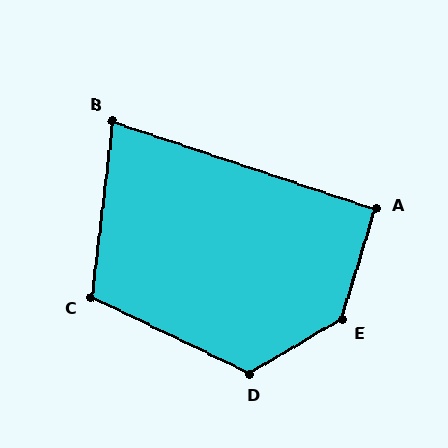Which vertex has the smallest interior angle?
B, at approximately 78 degrees.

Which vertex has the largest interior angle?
E, at approximately 137 degrees.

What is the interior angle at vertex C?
Approximately 109 degrees (obtuse).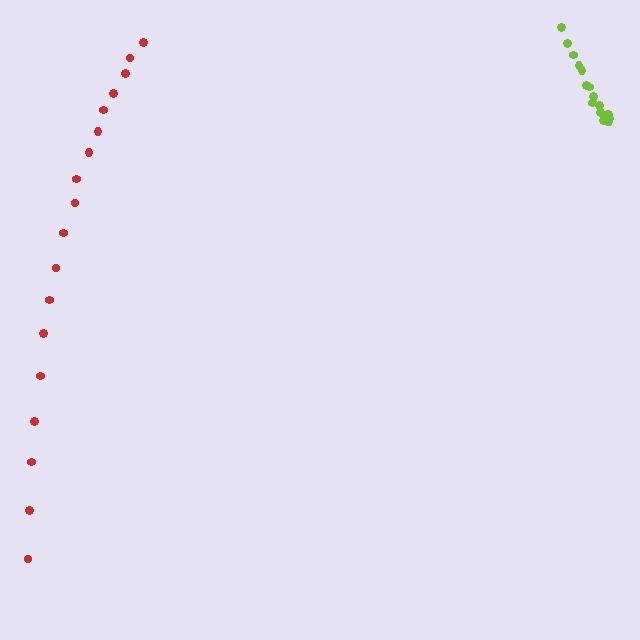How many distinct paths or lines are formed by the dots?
There are 2 distinct paths.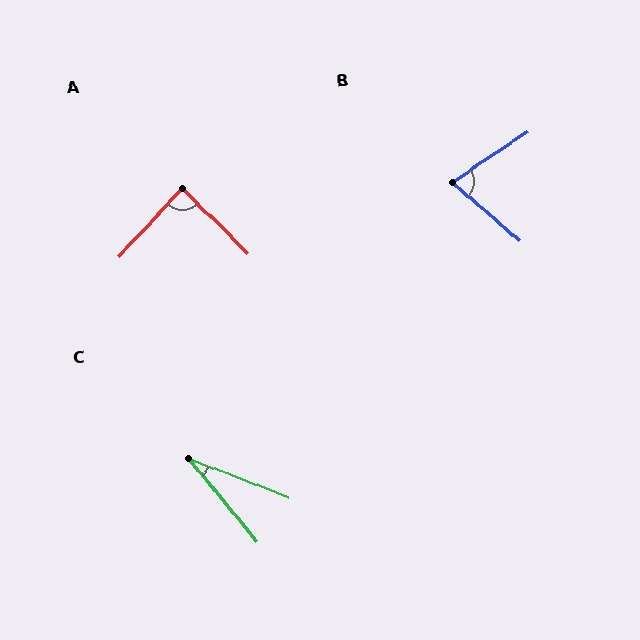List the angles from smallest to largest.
C (29°), B (75°), A (88°).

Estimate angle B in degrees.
Approximately 75 degrees.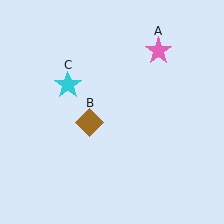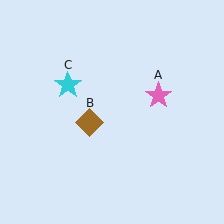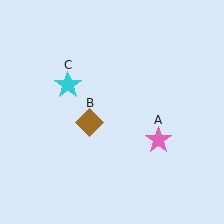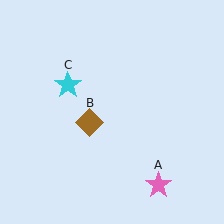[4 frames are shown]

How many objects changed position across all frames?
1 object changed position: pink star (object A).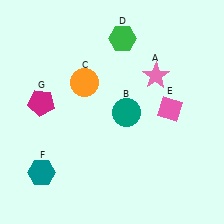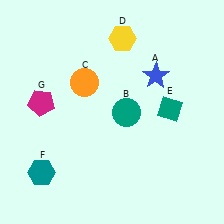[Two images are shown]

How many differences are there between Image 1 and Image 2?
There are 3 differences between the two images.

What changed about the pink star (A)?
In Image 1, A is pink. In Image 2, it changed to blue.